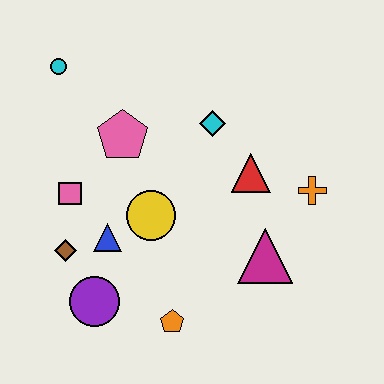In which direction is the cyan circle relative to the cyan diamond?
The cyan circle is to the left of the cyan diamond.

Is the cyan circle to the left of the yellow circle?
Yes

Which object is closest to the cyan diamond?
The red triangle is closest to the cyan diamond.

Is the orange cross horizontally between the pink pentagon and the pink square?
No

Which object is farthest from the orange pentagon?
The cyan circle is farthest from the orange pentagon.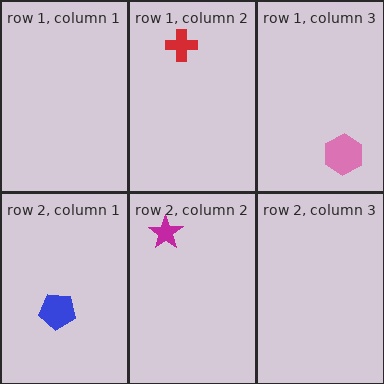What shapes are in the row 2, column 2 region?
The magenta star.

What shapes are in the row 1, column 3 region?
The pink hexagon.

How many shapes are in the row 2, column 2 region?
1.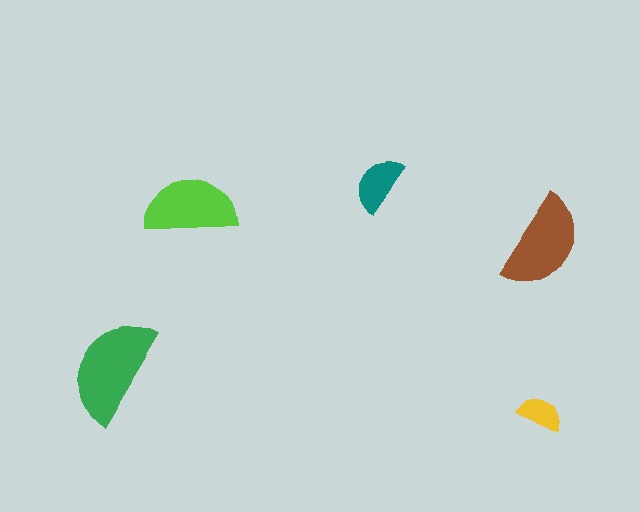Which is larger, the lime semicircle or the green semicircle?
The green one.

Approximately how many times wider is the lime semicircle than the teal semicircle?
About 1.5 times wider.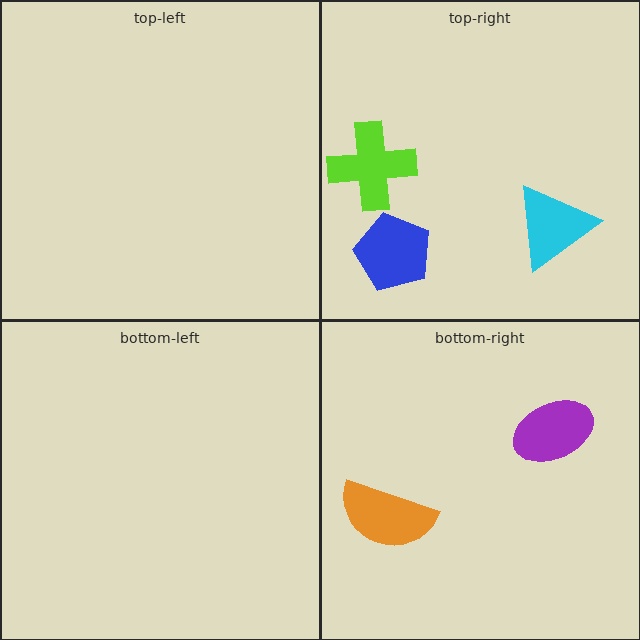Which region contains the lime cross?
The top-right region.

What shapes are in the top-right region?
The lime cross, the cyan triangle, the blue pentagon.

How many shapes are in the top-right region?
3.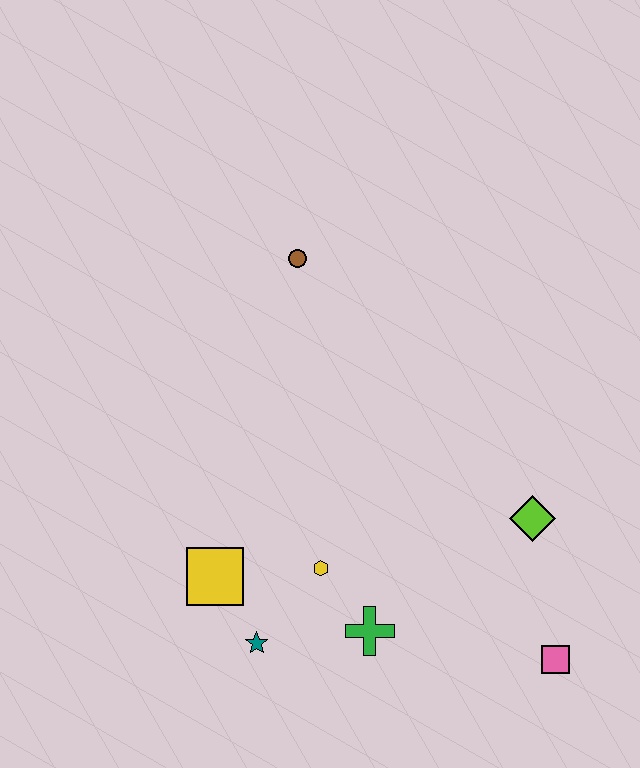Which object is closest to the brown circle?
The yellow hexagon is closest to the brown circle.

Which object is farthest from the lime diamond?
The brown circle is farthest from the lime diamond.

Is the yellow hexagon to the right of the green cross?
No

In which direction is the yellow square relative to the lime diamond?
The yellow square is to the left of the lime diamond.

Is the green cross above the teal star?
Yes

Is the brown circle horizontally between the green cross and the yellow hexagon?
No